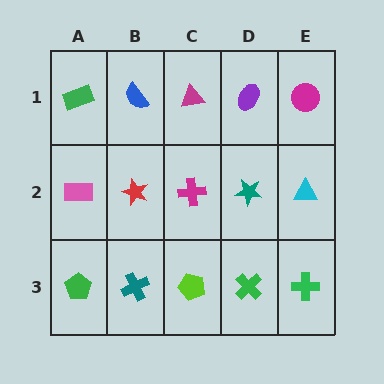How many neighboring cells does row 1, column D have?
3.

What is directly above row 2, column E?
A magenta circle.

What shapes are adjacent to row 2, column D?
A purple ellipse (row 1, column D), a green cross (row 3, column D), a magenta cross (row 2, column C), a cyan triangle (row 2, column E).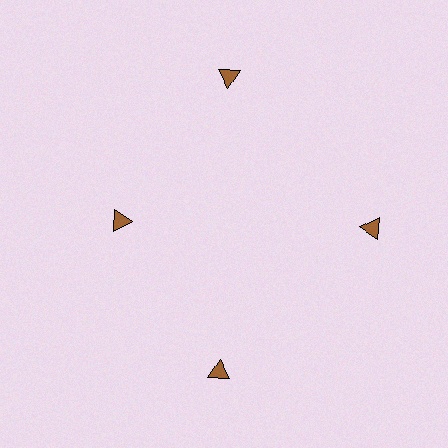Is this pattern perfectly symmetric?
No. The 4 brown triangles are arranged in a ring, but one element near the 9 o'clock position is pulled inward toward the center, breaking the 4-fold rotational symmetry.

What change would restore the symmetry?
The symmetry would be restored by moving it outward, back onto the ring so that all 4 triangles sit at equal angles and equal distance from the center.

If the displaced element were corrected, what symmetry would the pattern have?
It would have 4-fold rotational symmetry — the pattern would map onto itself every 90 degrees.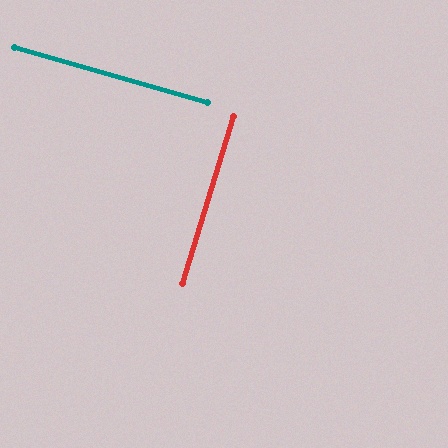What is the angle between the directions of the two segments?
Approximately 89 degrees.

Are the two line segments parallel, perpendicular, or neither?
Perpendicular — they meet at approximately 89°.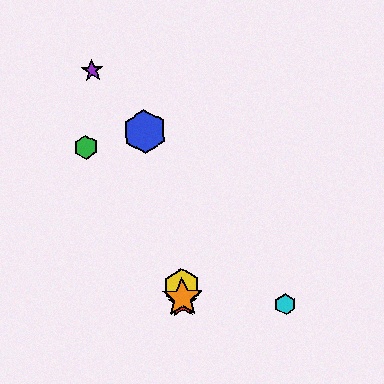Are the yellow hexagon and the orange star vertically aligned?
Yes, both are at x≈182.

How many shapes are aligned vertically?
3 shapes (the red star, the yellow hexagon, the orange star) are aligned vertically.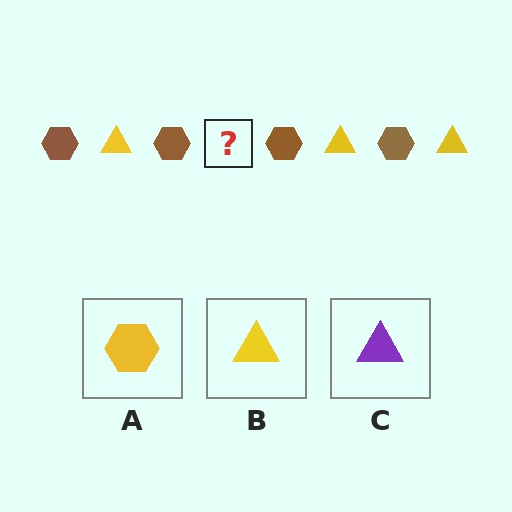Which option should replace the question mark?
Option B.